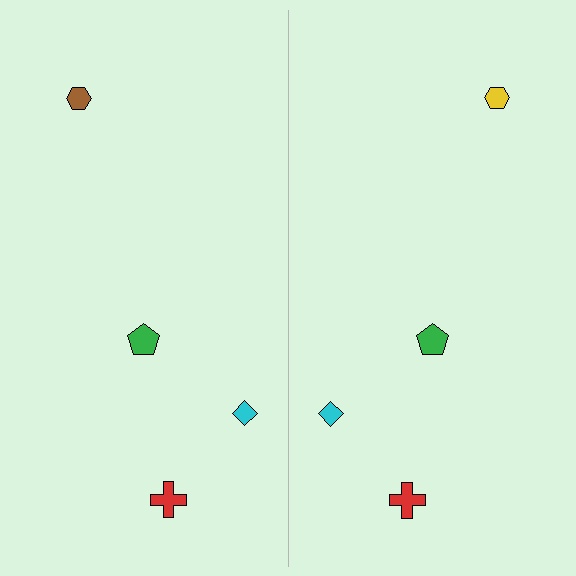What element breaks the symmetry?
The yellow hexagon on the right side breaks the symmetry — its mirror counterpart is brown.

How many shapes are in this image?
There are 8 shapes in this image.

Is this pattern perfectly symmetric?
No, the pattern is not perfectly symmetric. The yellow hexagon on the right side breaks the symmetry — its mirror counterpart is brown.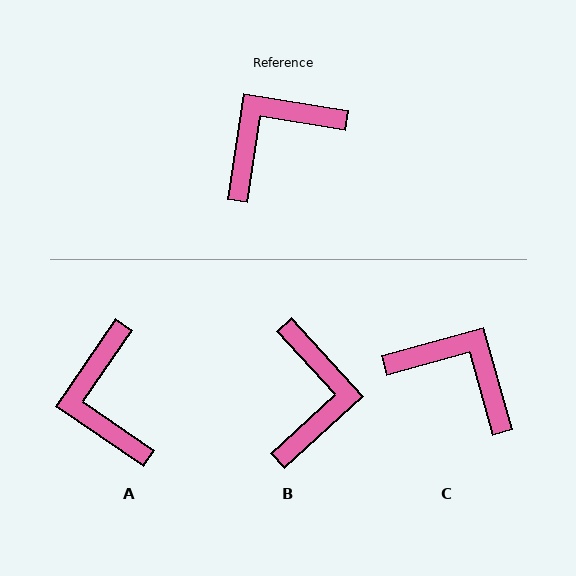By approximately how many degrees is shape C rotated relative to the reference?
Approximately 66 degrees clockwise.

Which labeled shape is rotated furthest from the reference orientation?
B, about 129 degrees away.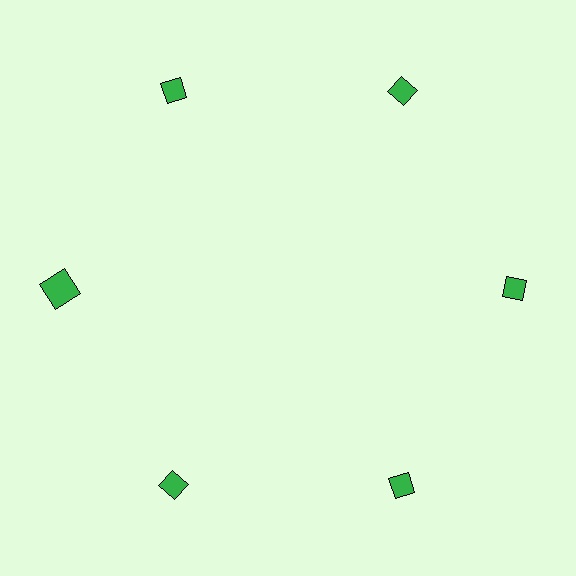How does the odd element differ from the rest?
It has a different shape: square instead of diamond.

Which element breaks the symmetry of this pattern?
The green square at roughly the 9 o'clock position breaks the symmetry. All other shapes are green diamonds.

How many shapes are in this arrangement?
There are 6 shapes arranged in a ring pattern.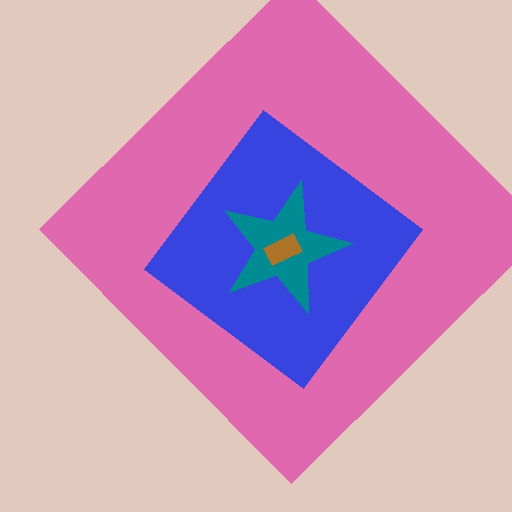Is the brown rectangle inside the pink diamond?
Yes.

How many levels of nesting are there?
4.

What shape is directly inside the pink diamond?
The blue diamond.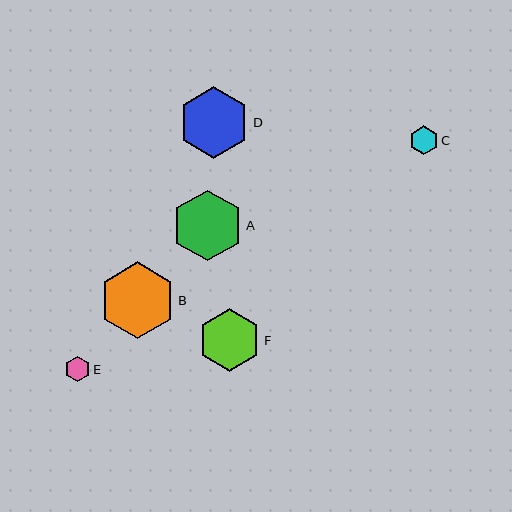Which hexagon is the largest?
Hexagon B is the largest with a size of approximately 76 pixels.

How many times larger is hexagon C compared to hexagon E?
Hexagon C is approximately 1.2 times the size of hexagon E.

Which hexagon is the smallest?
Hexagon E is the smallest with a size of approximately 25 pixels.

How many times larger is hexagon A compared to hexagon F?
Hexagon A is approximately 1.1 times the size of hexagon F.